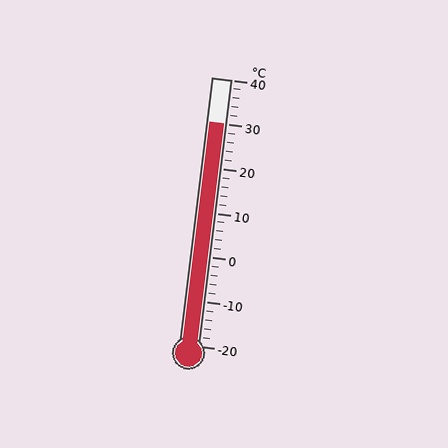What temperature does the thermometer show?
The thermometer shows approximately 30°C.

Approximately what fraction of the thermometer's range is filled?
The thermometer is filled to approximately 85% of its range.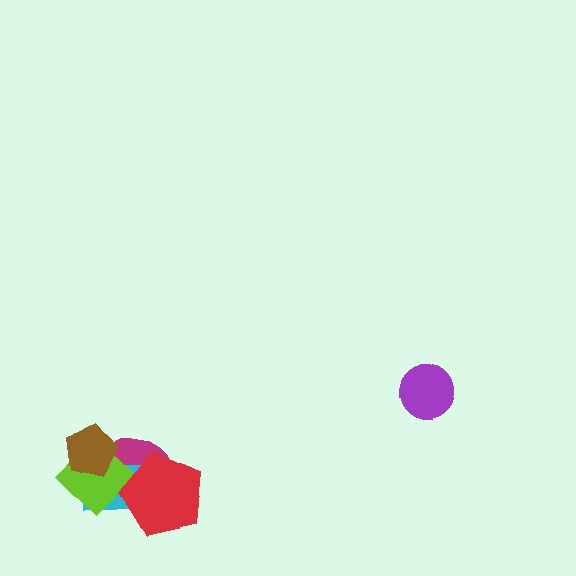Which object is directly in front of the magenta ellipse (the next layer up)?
The cyan rectangle is directly in front of the magenta ellipse.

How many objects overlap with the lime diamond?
4 objects overlap with the lime diamond.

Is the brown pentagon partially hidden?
No, no other shape covers it.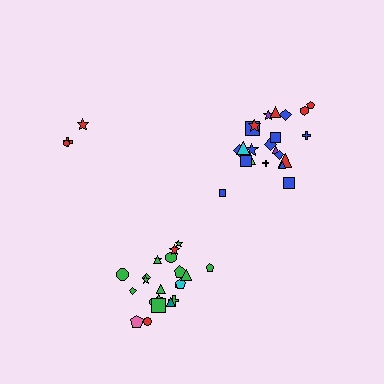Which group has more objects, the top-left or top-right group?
The top-right group.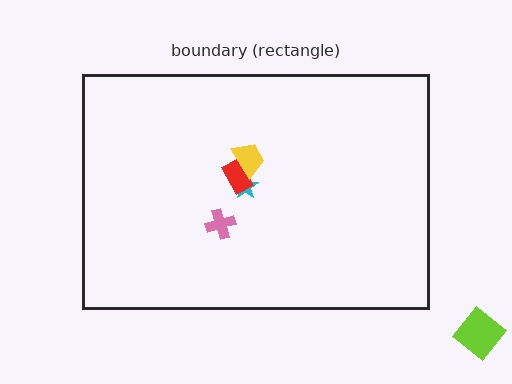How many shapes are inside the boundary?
4 inside, 1 outside.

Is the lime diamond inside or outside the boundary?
Outside.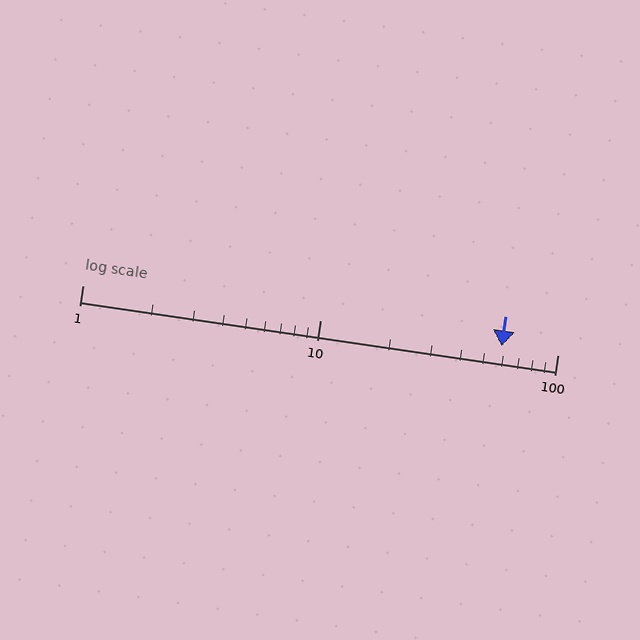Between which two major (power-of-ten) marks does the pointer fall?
The pointer is between 10 and 100.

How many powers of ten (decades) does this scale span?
The scale spans 2 decades, from 1 to 100.